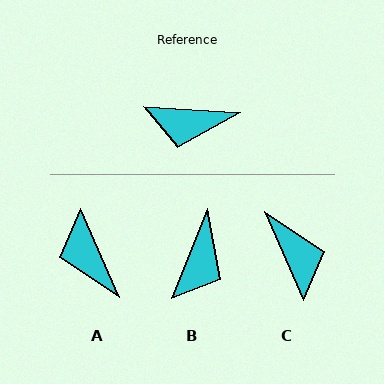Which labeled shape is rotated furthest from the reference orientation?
C, about 117 degrees away.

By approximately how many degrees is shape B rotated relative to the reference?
Approximately 72 degrees counter-clockwise.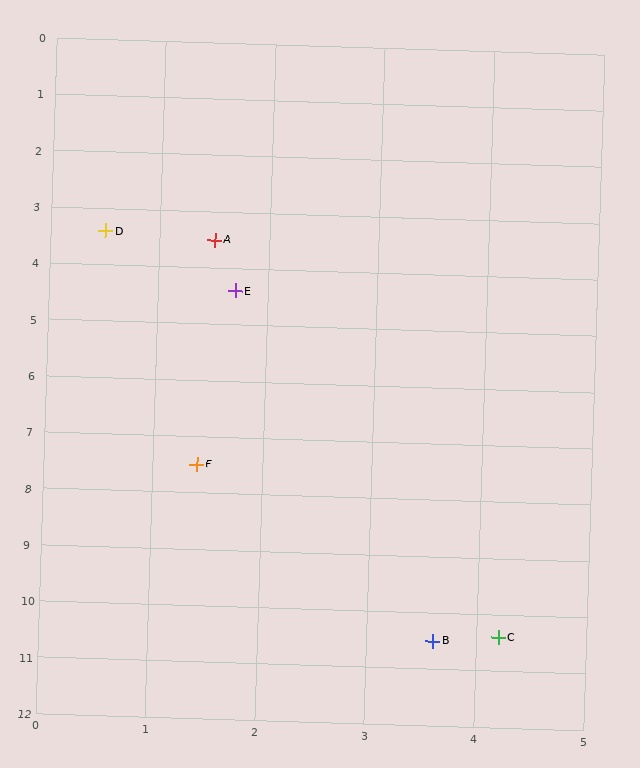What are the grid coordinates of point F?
Point F is at approximately (1.4, 7.5).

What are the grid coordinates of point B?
Point B is at approximately (3.6, 10.5).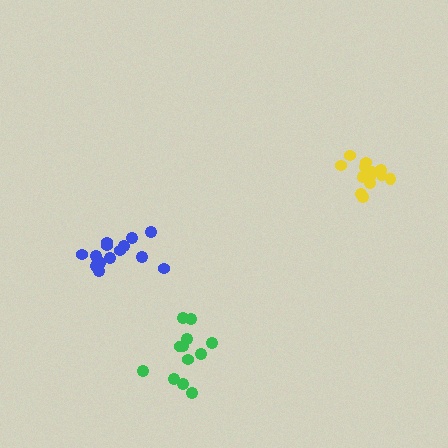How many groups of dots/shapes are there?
There are 3 groups.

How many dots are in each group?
Group 1: 13 dots, Group 2: 14 dots, Group 3: 12 dots (39 total).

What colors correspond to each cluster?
The clusters are colored: yellow, blue, green.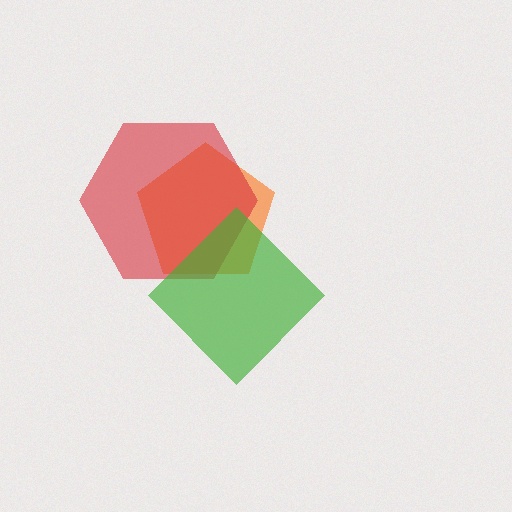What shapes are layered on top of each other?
The layered shapes are: an orange pentagon, a red hexagon, a green diamond.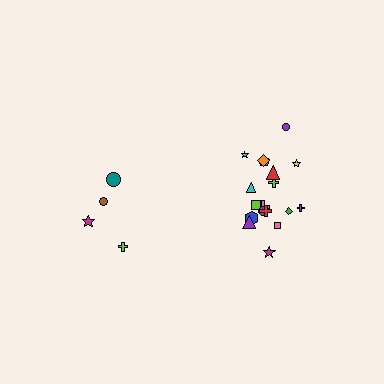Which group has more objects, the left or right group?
The right group.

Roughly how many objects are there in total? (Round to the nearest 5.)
Roughly 20 objects in total.